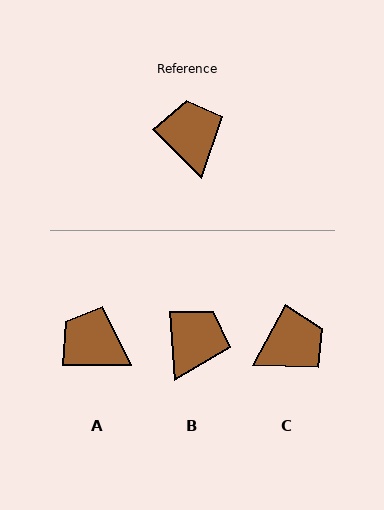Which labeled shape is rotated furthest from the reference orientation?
C, about 73 degrees away.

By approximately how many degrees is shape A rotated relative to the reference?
Approximately 46 degrees counter-clockwise.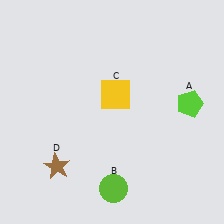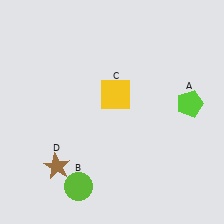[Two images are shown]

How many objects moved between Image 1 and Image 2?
1 object moved between the two images.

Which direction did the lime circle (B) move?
The lime circle (B) moved left.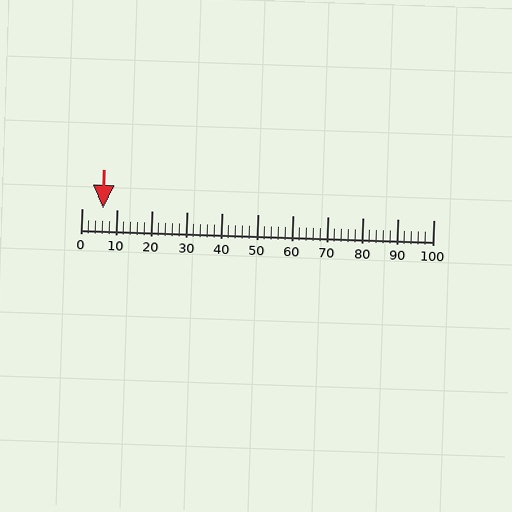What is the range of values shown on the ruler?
The ruler shows values from 0 to 100.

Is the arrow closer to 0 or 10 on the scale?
The arrow is closer to 10.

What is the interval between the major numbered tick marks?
The major tick marks are spaced 10 units apart.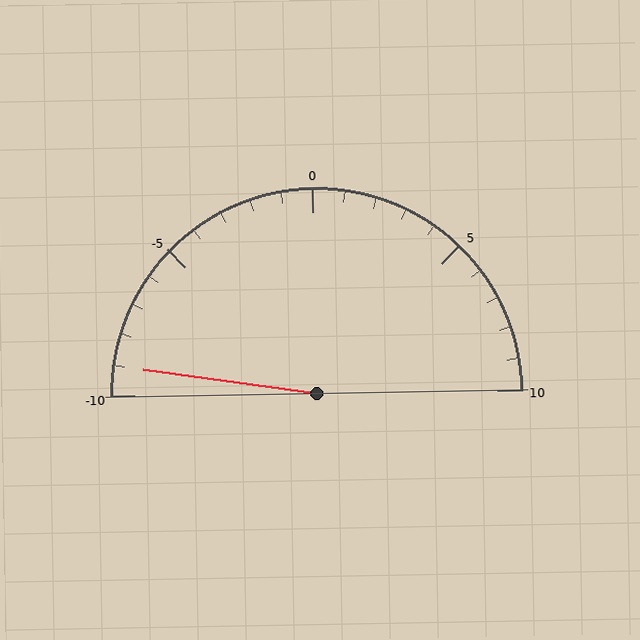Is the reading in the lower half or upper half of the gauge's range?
The reading is in the lower half of the range (-10 to 10).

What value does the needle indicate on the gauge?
The needle indicates approximately -9.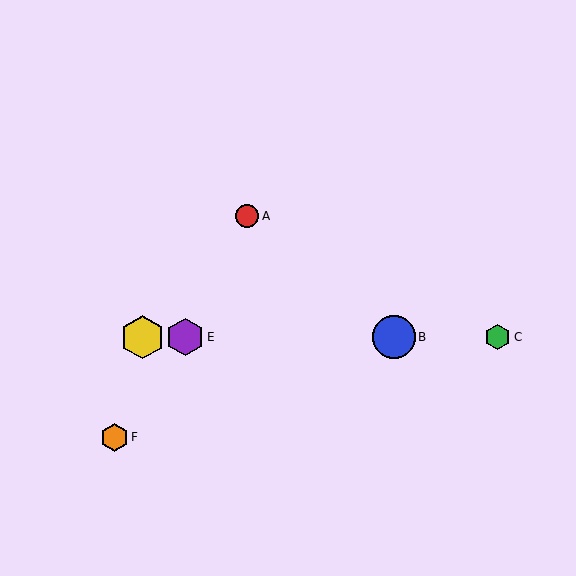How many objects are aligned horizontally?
4 objects (B, C, D, E) are aligned horizontally.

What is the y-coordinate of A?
Object A is at y≈216.